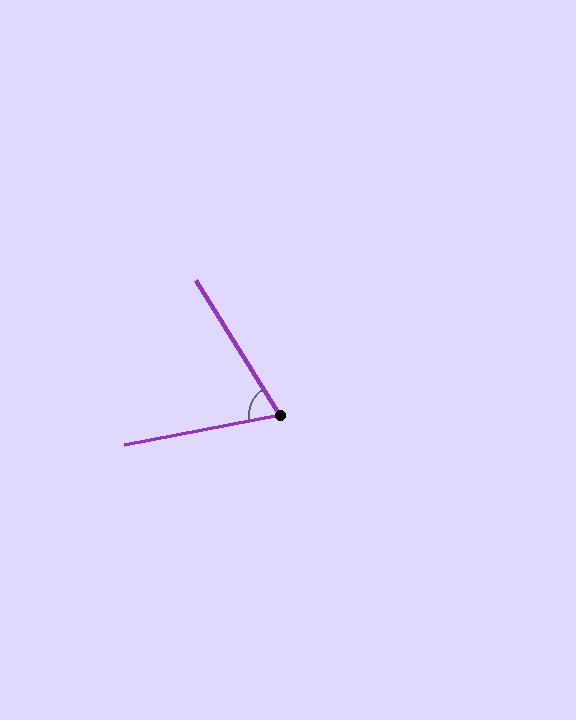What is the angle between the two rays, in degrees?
Approximately 69 degrees.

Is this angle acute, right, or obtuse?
It is acute.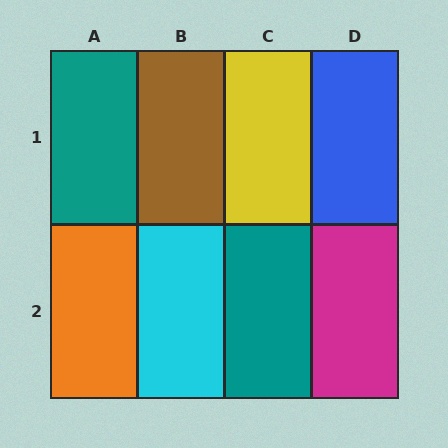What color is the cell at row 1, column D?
Blue.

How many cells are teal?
2 cells are teal.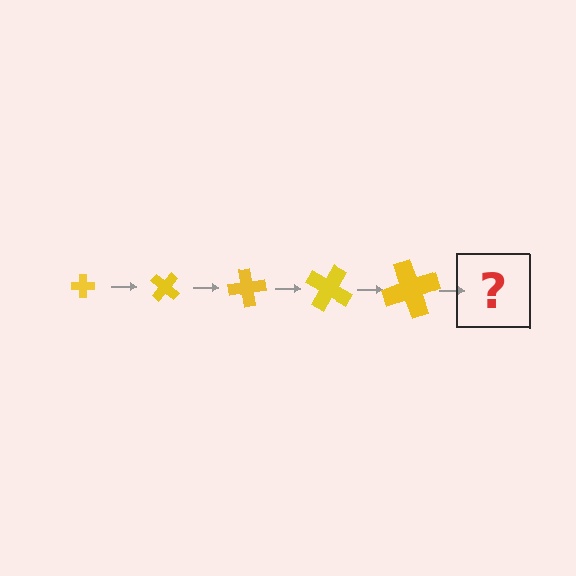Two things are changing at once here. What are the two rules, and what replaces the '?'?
The two rules are that the cross grows larger each step and it rotates 40 degrees each step. The '?' should be a cross, larger than the previous one and rotated 200 degrees from the start.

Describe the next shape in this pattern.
It should be a cross, larger than the previous one and rotated 200 degrees from the start.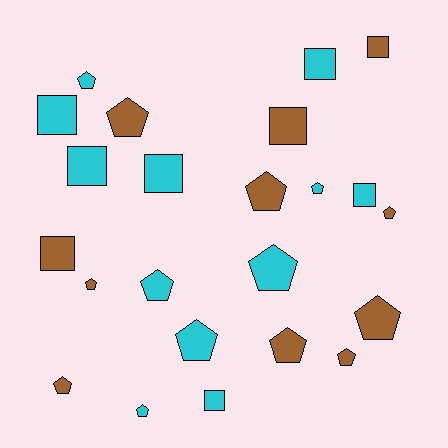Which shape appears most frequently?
Pentagon, with 14 objects.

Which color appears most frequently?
Cyan, with 12 objects.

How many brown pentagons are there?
There are 8 brown pentagons.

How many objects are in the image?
There are 23 objects.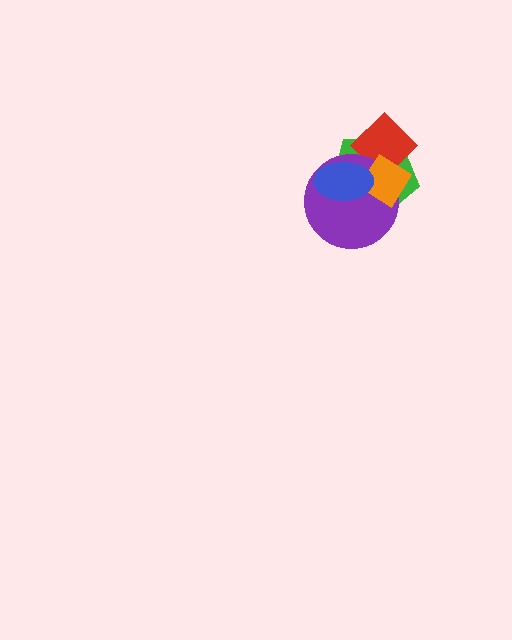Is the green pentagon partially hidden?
Yes, it is partially covered by another shape.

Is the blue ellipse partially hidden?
No, no other shape covers it.